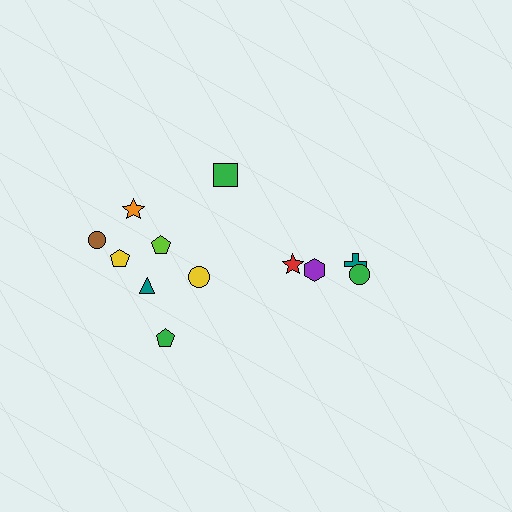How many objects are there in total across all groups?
There are 12 objects.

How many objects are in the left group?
There are 8 objects.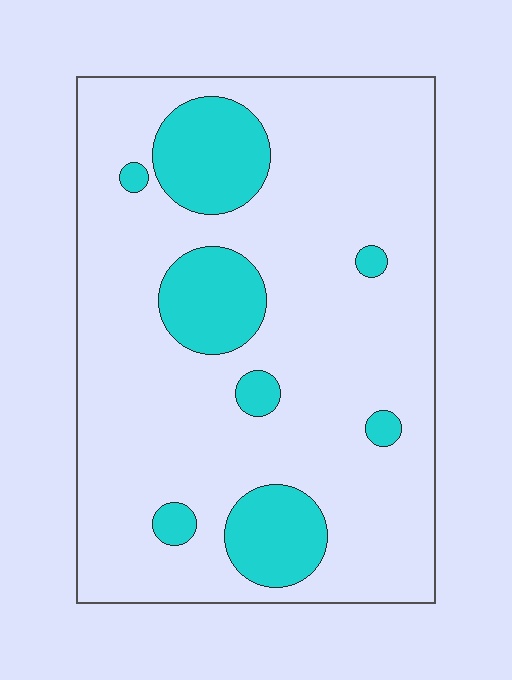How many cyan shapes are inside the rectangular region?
8.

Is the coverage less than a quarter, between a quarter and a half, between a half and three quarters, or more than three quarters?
Less than a quarter.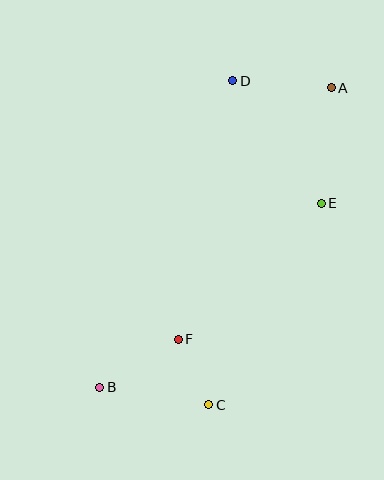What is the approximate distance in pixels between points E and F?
The distance between E and F is approximately 197 pixels.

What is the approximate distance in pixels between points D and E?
The distance between D and E is approximately 151 pixels.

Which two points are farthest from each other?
Points A and B are farthest from each other.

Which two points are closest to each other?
Points C and F are closest to each other.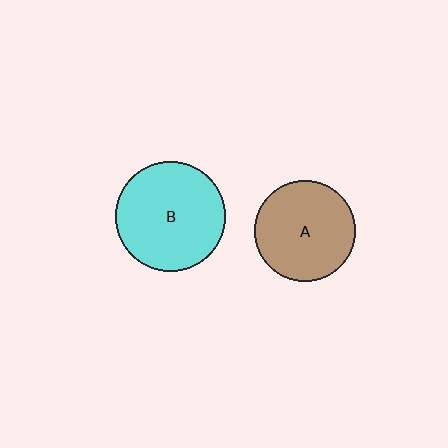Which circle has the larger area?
Circle B (cyan).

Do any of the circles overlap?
No, none of the circles overlap.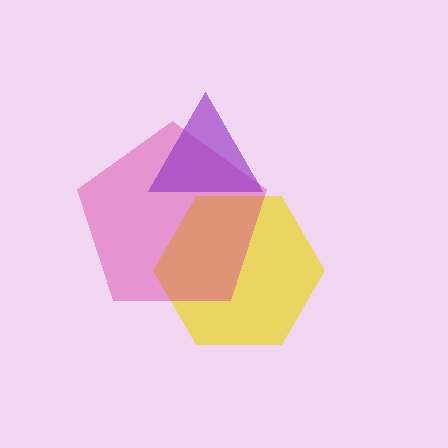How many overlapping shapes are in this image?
There are 3 overlapping shapes in the image.